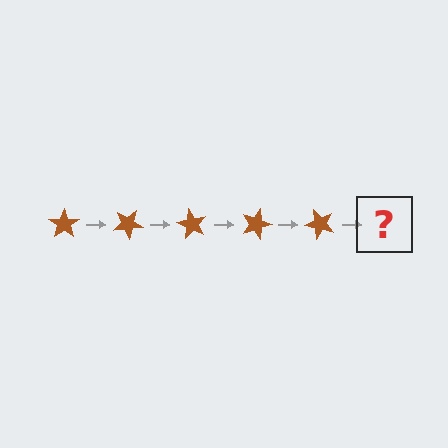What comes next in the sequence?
The next element should be a brown star rotated 150 degrees.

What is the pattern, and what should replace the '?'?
The pattern is that the star rotates 30 degrees each step. The '?' should be a brown star rotated 150 degrees.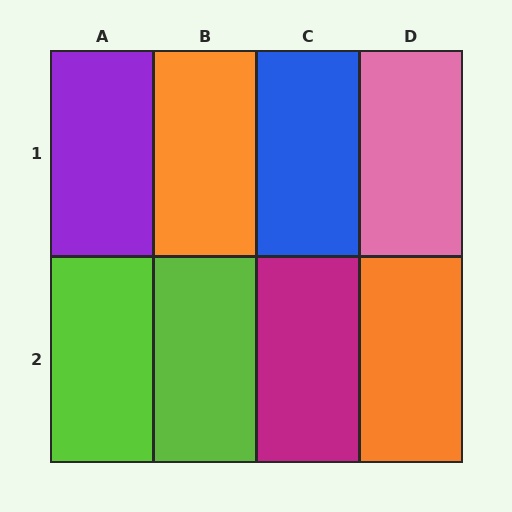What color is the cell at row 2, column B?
Lime.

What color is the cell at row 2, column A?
Lime.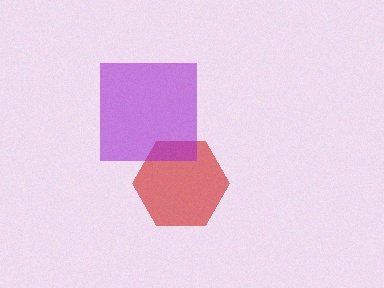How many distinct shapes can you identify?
There are 2 distinct shapes: a red hexagon, a purple square.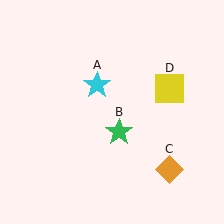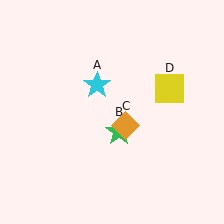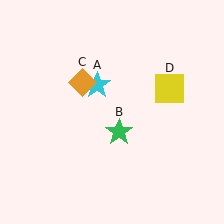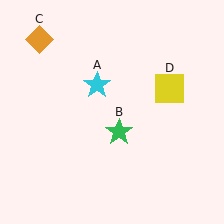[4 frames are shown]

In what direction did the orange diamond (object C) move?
The orange diamond (object C) moved up and to the left.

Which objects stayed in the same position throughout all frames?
Cyan star (object A) and green star (object B) and yellow square (object D) remained stationary.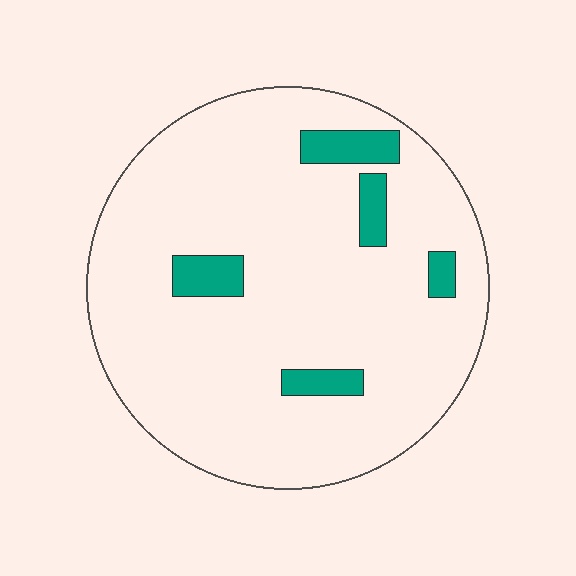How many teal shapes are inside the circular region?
5.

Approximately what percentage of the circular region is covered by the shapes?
Approximately 10%.